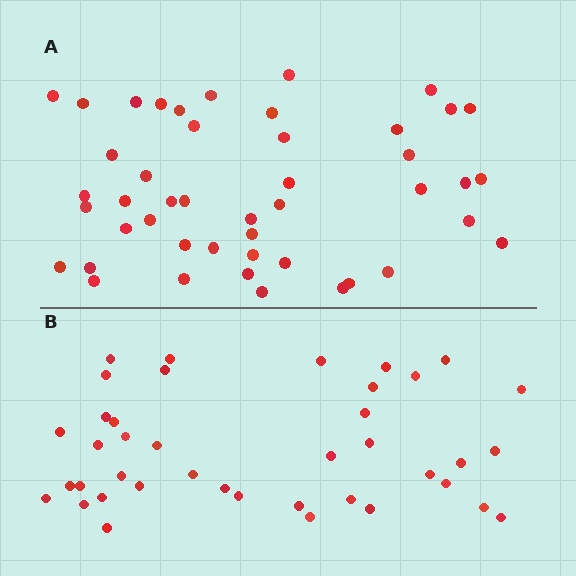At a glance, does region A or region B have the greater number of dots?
Region A (the top region) has more dots.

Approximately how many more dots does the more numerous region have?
Region A has about 6 more dots than region B.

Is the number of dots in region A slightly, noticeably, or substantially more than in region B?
Region A has only slightly more — the two regions are fairly close. The ratio is roughly 1.1 to 1.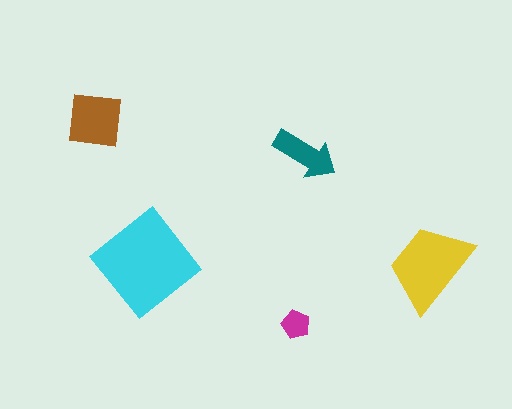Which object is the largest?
The cyan diamond.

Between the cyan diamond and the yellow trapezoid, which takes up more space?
The cyan diamond.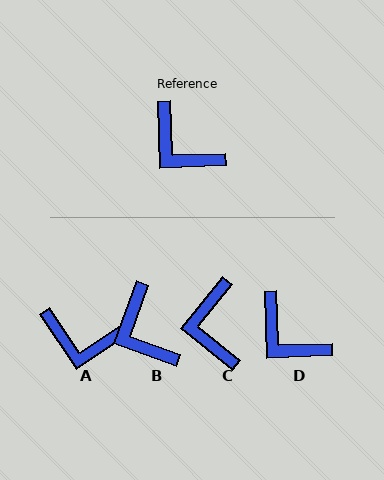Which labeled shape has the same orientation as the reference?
D.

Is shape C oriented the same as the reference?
No, it is off by about 41 degrees.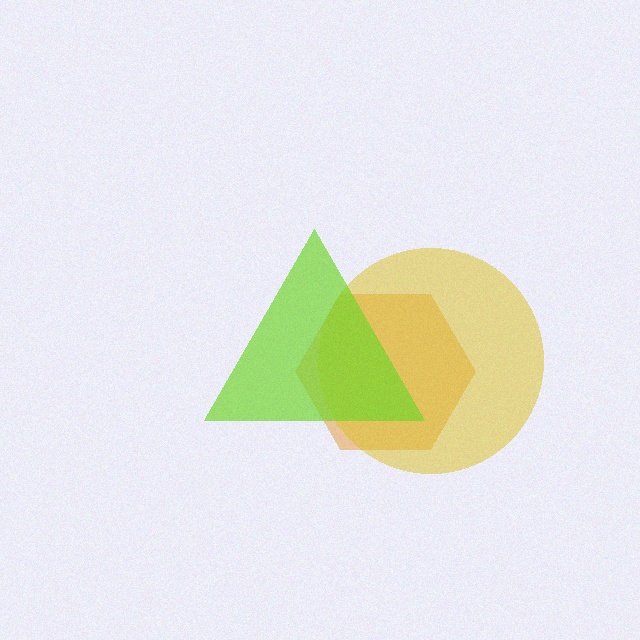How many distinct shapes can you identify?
There are 3 distinct shapes: an orange hexagon, a yellow circle, a lime triangle.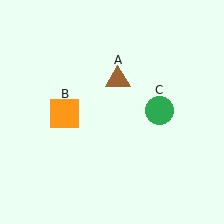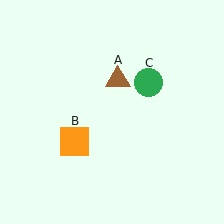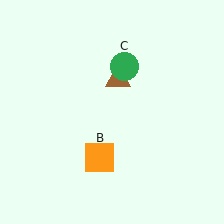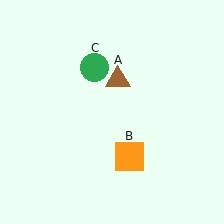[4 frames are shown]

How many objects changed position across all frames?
2 objects changed position: orange square (object B), green circle (object C).